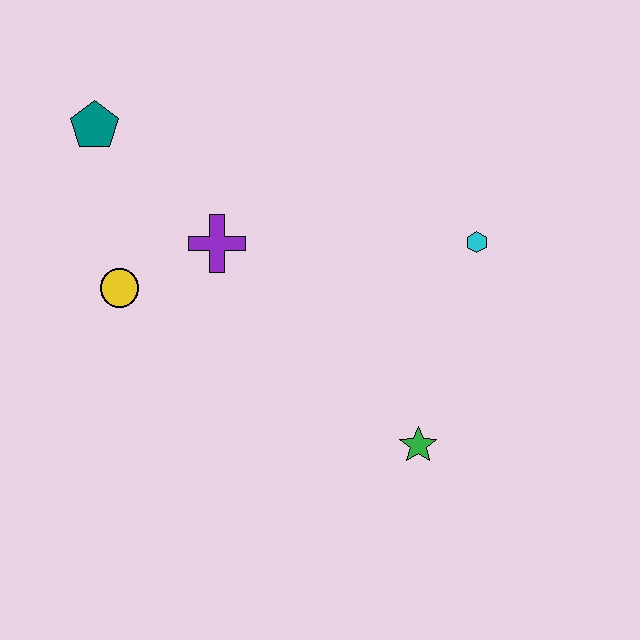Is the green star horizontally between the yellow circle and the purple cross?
No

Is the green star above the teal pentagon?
No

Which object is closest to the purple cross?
The yellow circle is closest to the purple cross.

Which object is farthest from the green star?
The teal pentagon is farthest from the green star.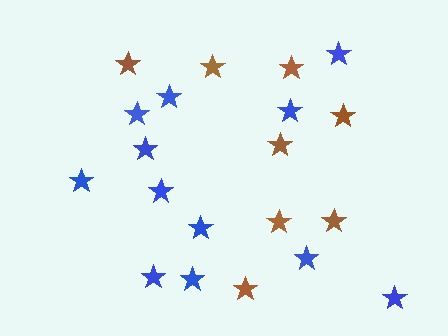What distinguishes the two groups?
There are 2 groups: one group of brown stars (8) and one group of blue stars (12).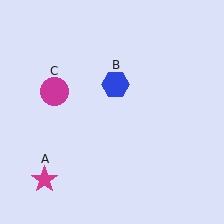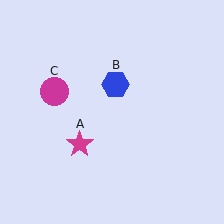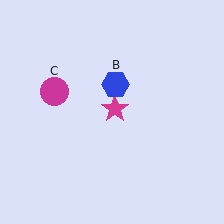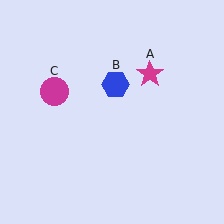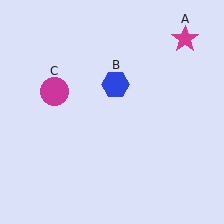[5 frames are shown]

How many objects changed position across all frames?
1 object changed position: magenta star (object A).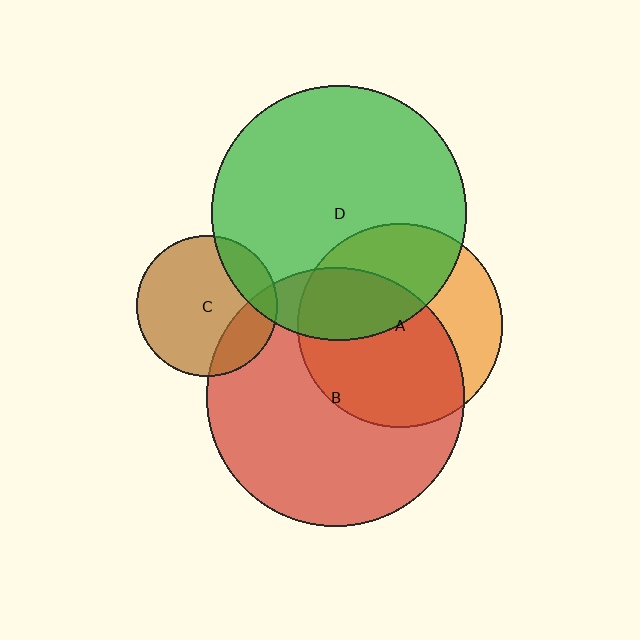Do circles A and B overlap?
Yes.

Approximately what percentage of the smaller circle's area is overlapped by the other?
Approximately 60%.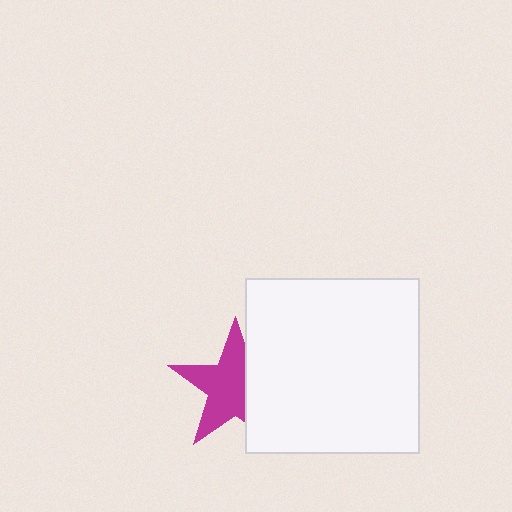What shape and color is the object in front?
The object in front is a white square.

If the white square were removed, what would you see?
You would see the complete magenta star.